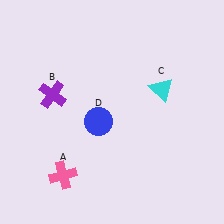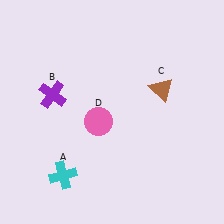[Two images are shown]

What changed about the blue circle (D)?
In Image 1, D is blue. In Image 2, it changed to pink.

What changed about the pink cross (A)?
In Image 1, A is pink. In Image 2, it changed to cyan.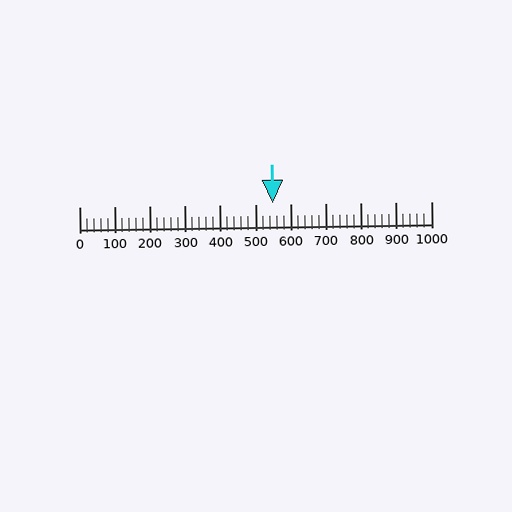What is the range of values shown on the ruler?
The ruler shows values from 0 to 1000.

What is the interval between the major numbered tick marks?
The major tick marks are spaced 100 units apart.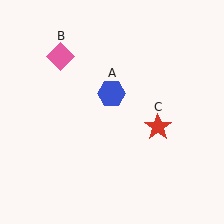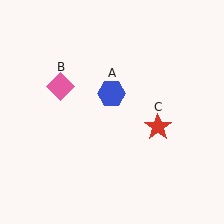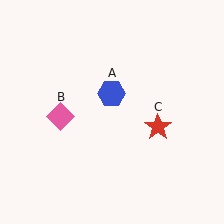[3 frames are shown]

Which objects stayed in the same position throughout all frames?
Blue hexagon (object A) and red star (object C) remained stationary.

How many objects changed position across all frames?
1 object changed position: pink diamond (object B).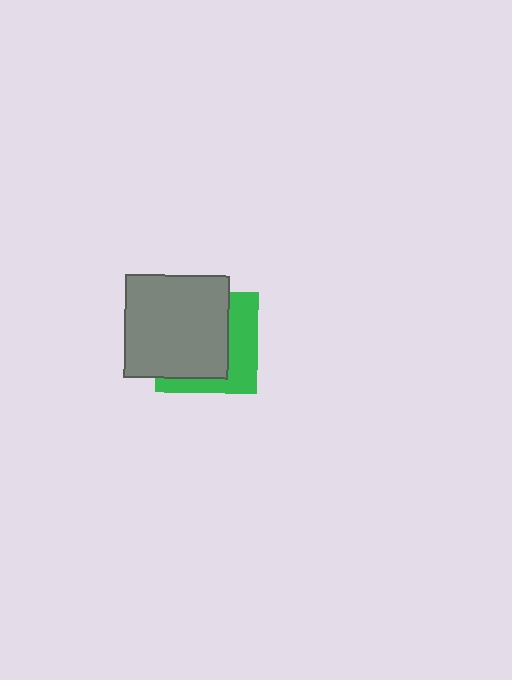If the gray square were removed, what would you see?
You would see the complete green square.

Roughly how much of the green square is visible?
A small part of it is visible (roughly 37%).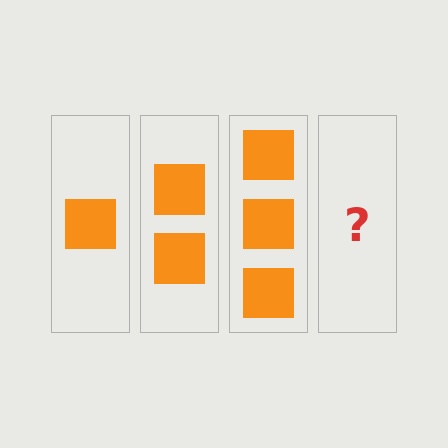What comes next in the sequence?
The next element should be 4 squares.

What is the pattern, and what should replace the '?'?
The pattern is that each step adds one more square. The '?' should be 4 squares.